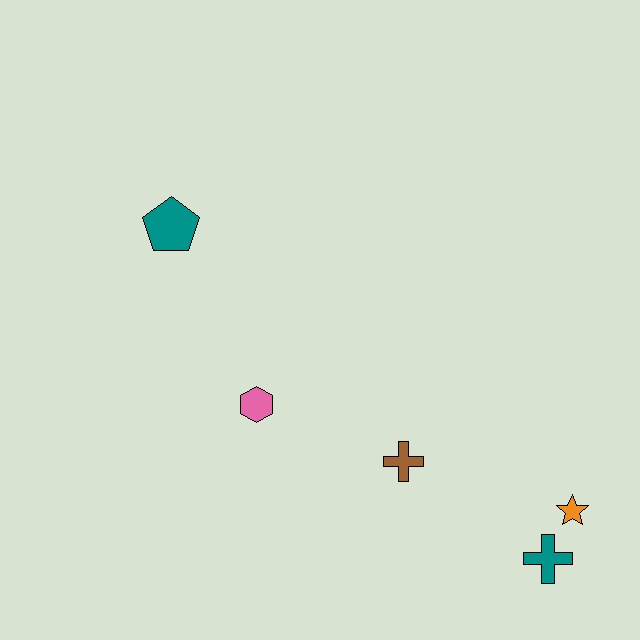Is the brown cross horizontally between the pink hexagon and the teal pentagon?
No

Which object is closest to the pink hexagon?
The brown cross is closest to the pink hexagon.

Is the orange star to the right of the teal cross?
Yes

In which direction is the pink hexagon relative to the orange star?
The pink hexagon is to the left of the orange star.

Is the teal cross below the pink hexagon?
Yes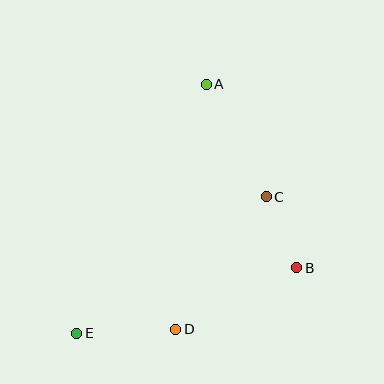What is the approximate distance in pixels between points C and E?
The distance between C and E is approximately 234 pixels.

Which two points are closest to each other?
Points B and C are closest to each other.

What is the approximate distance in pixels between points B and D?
The distance between B and D is approximately 136 pixels.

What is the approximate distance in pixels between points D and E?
The distance between D and E is approximately 99 pixels.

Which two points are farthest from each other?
Points A and E are farthest from each other.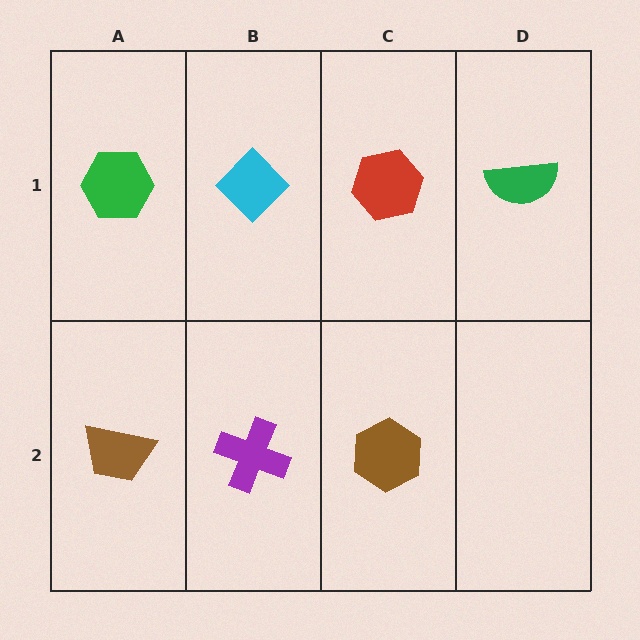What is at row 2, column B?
A purple cross.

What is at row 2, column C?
A brown hexagon.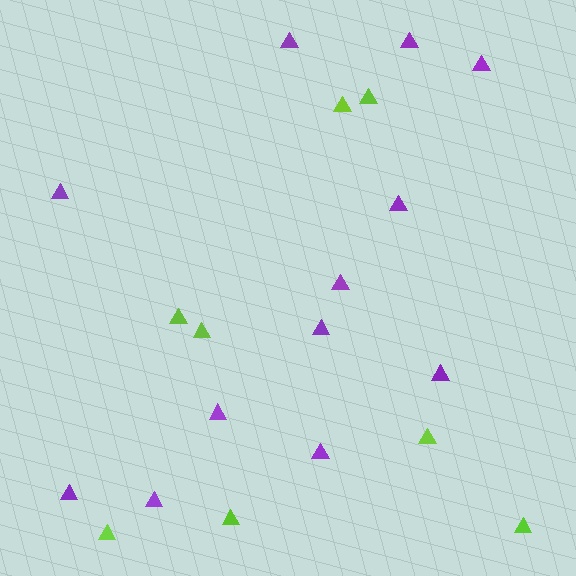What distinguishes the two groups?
There are 2 groups: one group of lime triangles (8) and one group of purple triangles (12).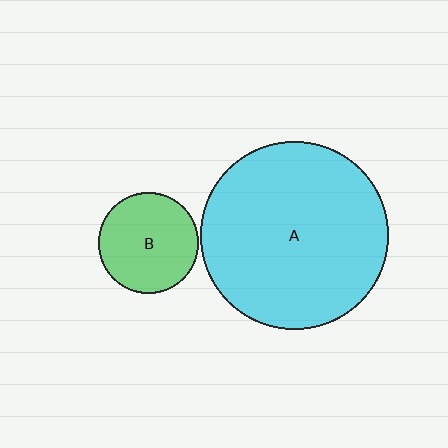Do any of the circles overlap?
No, none of the circles overlap.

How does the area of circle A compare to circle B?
Approximately 3.5 times.